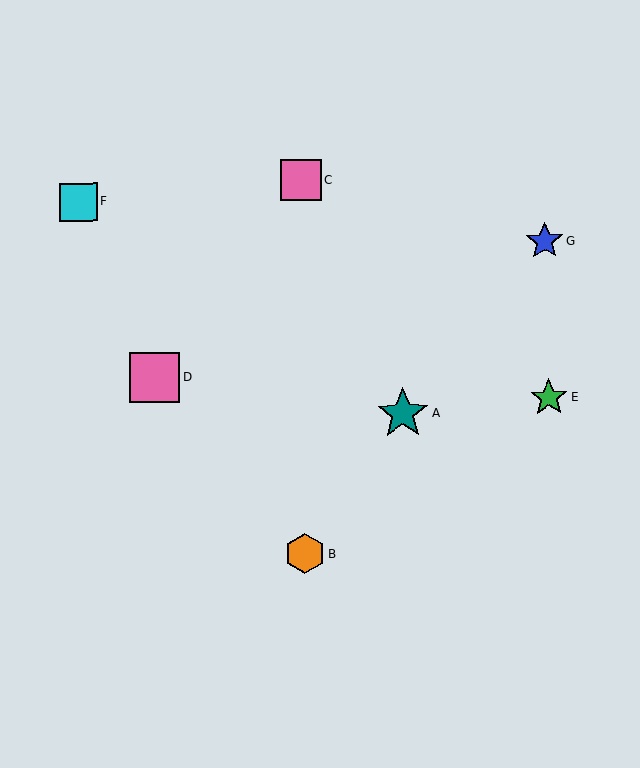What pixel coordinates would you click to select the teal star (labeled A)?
Click at (403, 414) to select the teal star A.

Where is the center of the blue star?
The center of the blue star is at (545, 241).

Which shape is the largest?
The teal star (labeled A) is the largest.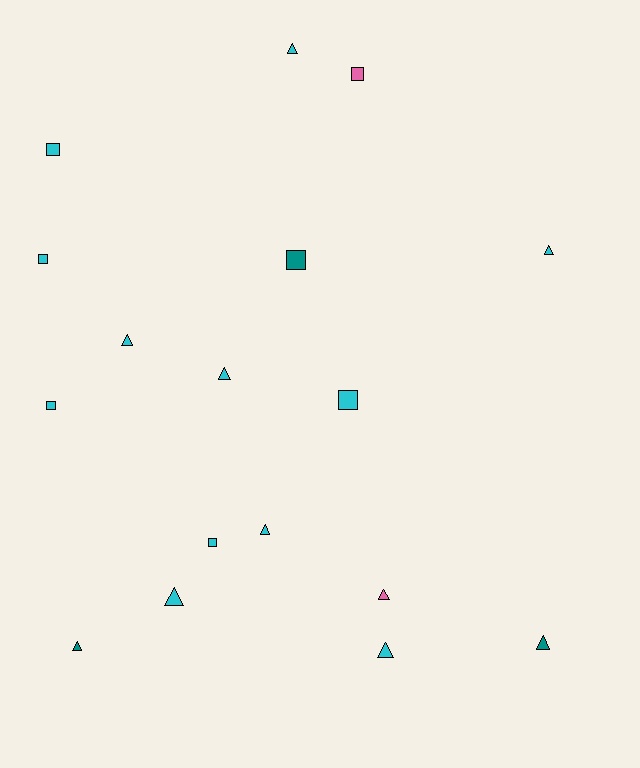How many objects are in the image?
There are 17 objects.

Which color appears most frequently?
Cyan, with 12 objects.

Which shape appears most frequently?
Triangle, with 10 objects.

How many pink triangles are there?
There is 1 pink triangle.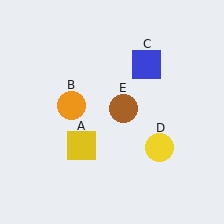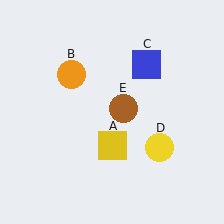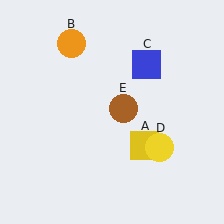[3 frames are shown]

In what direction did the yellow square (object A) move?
The yellow square (object A) moved right.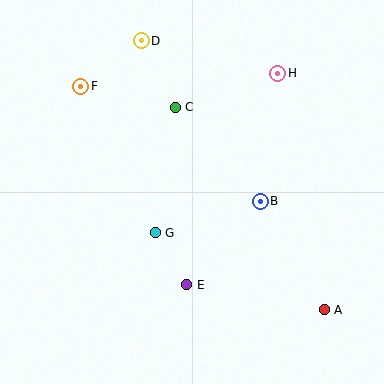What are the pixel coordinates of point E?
Point E is at (187, 285).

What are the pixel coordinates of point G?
Point G is at (155, 233).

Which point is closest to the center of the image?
Point G at (155, 233) is closest to the center.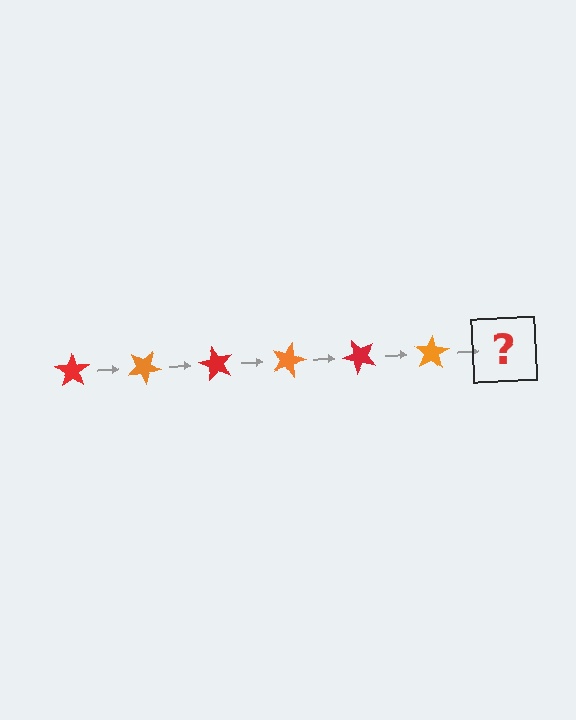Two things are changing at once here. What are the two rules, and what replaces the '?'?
The two rules are that it rotates 30 degrees each step and the color cycles through red and orange. The '?' should be a red star, rotated 180 degrees from the start.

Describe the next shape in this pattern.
It should be a red star, rotated 180 degrees from the start.